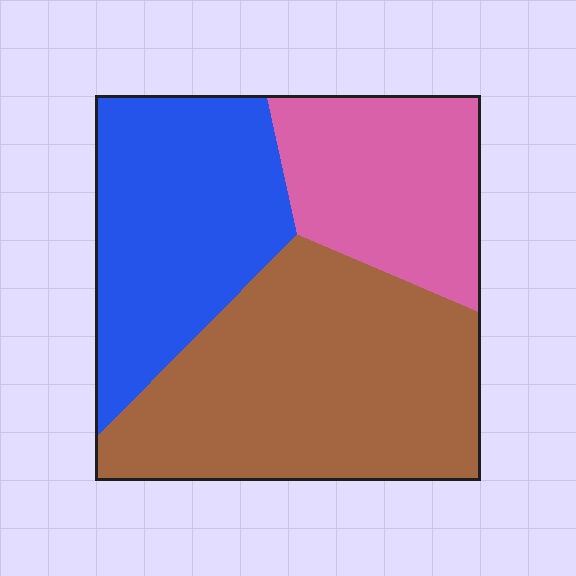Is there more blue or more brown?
Brown.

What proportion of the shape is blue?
Blue takes up about one third (1/3) of the shape.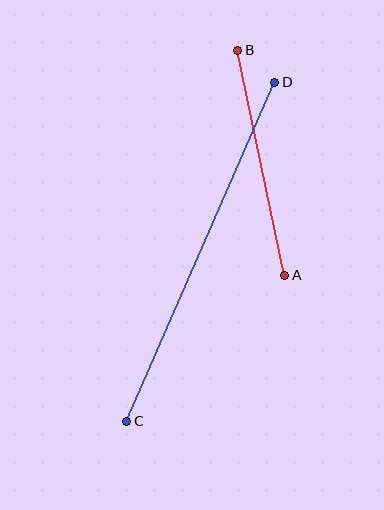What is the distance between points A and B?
The distance is approximately 230 pixels.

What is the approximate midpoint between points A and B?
The midpoint is at approximately (261, 163) pixels.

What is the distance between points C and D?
The distance is approximately 370 pixels.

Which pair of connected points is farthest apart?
Points C and D are farthest apart.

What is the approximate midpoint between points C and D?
The midpoint is at approximately (201, 252) pixels.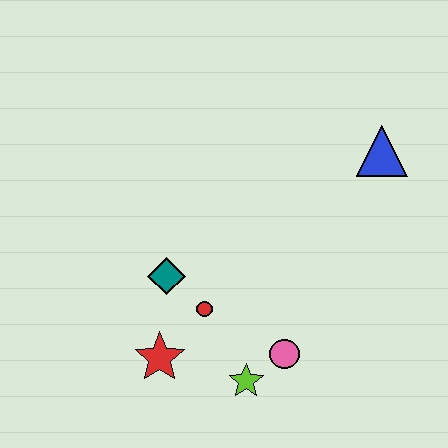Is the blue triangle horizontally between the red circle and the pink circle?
No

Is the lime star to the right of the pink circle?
No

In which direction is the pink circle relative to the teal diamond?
The pink circle is to the right of the teal diamond.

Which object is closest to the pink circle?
The lime star is closest to the pink circle.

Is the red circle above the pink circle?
Yes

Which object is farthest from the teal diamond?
The blue triangle is farthest from the teal diamond.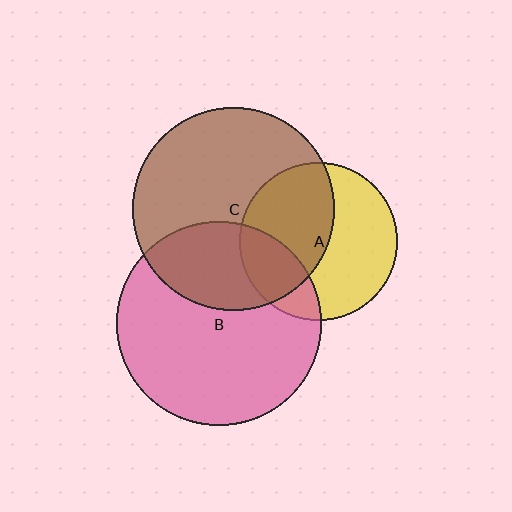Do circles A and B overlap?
Yes.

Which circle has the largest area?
Circle B (pink).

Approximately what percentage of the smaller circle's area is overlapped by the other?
Approximately 25%.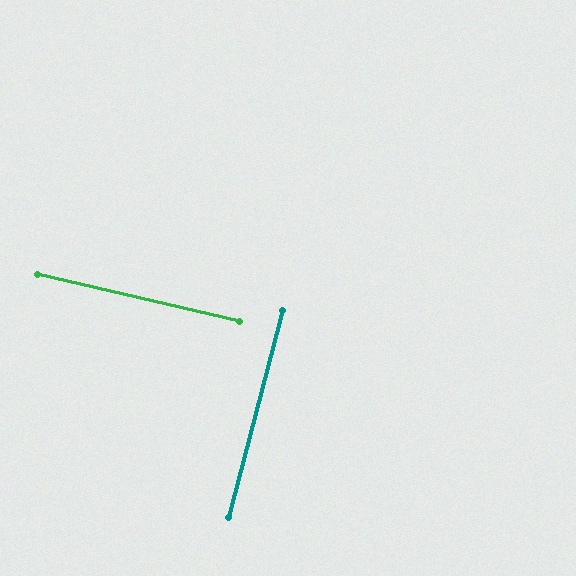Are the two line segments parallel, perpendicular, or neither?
Perpendicular — they meet at approximately 89°.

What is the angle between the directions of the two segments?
Approximately 89 degrees.